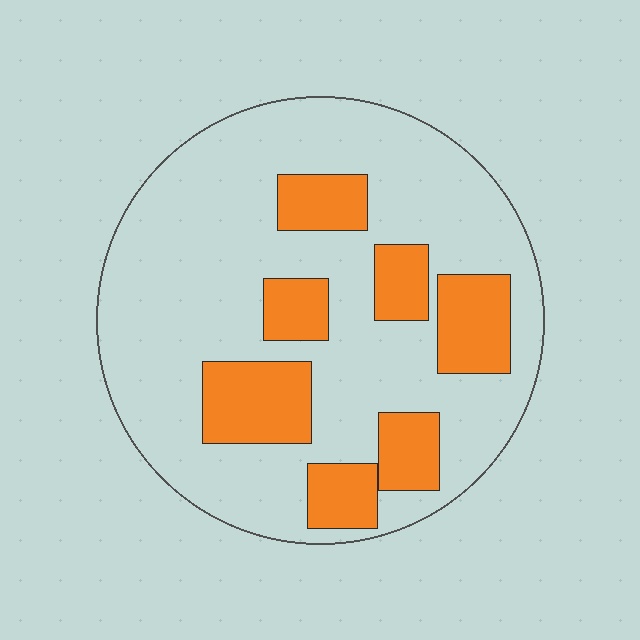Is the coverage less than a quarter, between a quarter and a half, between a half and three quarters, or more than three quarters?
Between a quarter and a half.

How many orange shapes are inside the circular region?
7.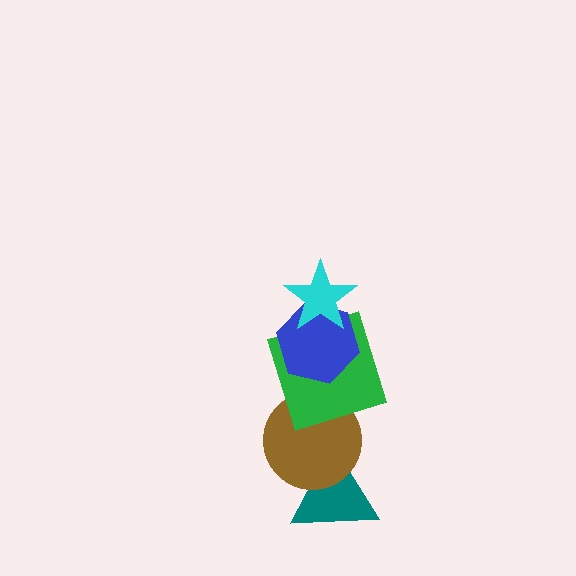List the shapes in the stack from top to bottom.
From top to bottom: the cyan star, the blue hexagon, the green square, the brown circle, the teal triangle.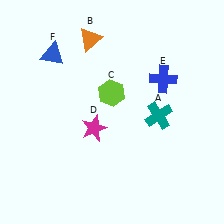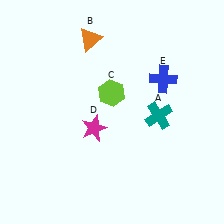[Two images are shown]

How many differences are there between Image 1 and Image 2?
There is 1 difference between the two images.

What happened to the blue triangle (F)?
The blue triangle (F) was removed in Image 2. It was in the top-left area of Image 1.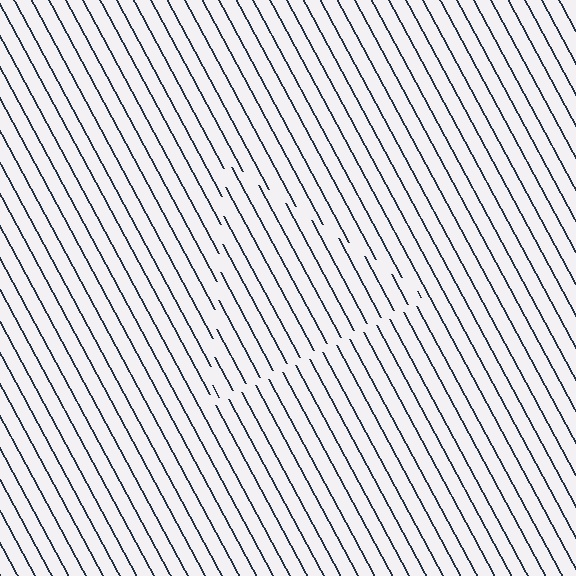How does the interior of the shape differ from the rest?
The interior of the shape contains the same grating, shifted by half a period — the contour is defined by the phase discontinuity where line-ends from the inner and outer gratings abut.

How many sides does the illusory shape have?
3 sides — the line-ends trace a triangle.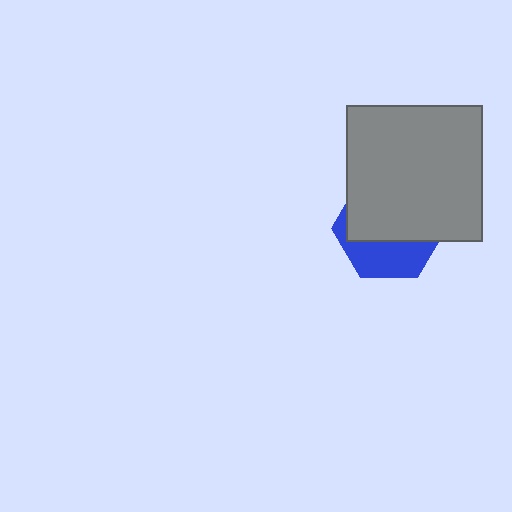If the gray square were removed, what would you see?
You would see the complete blue hexagon.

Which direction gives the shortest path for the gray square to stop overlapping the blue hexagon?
Moving up gives the shortest separation.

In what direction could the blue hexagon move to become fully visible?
The blue hexagon could move down. That would shift it out from behind the gray square entirely.